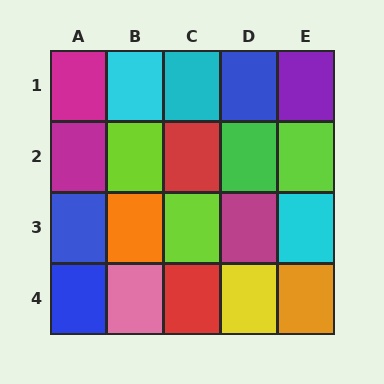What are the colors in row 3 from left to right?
Blue, orange, lime, magenta, cyan.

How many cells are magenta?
3 cells are magenta.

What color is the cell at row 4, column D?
Yellow.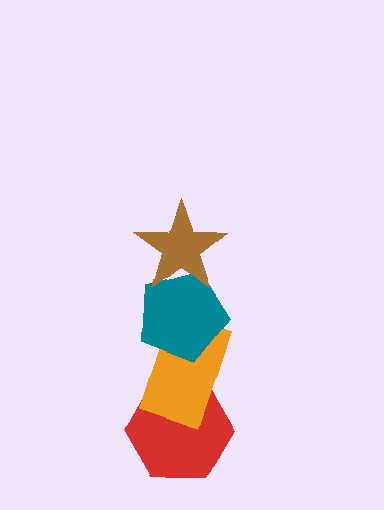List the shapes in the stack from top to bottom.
From top to bottom: the brown star, the teal pentagon, the orange rectangle, the red hexagon.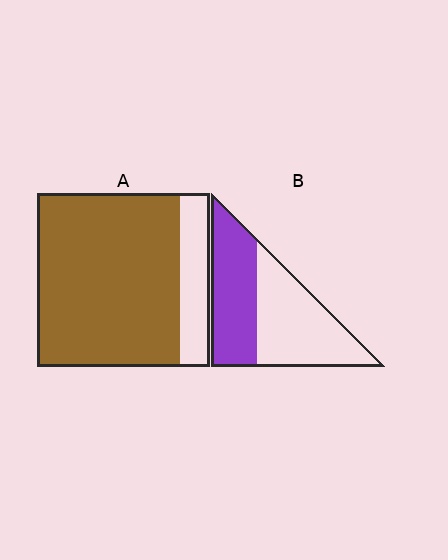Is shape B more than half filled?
No.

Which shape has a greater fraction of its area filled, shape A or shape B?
Shape A.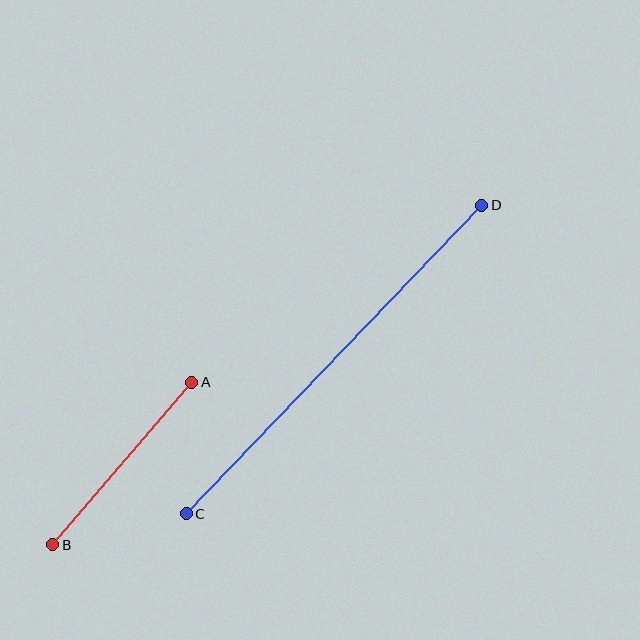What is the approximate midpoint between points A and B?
The midpoint is at approximately (122, 463) pixels.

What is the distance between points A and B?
The distance is approximately 214 pixels.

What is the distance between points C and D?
The distance is approximately 427 pixels.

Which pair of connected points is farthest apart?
Points C and D are farthest apart.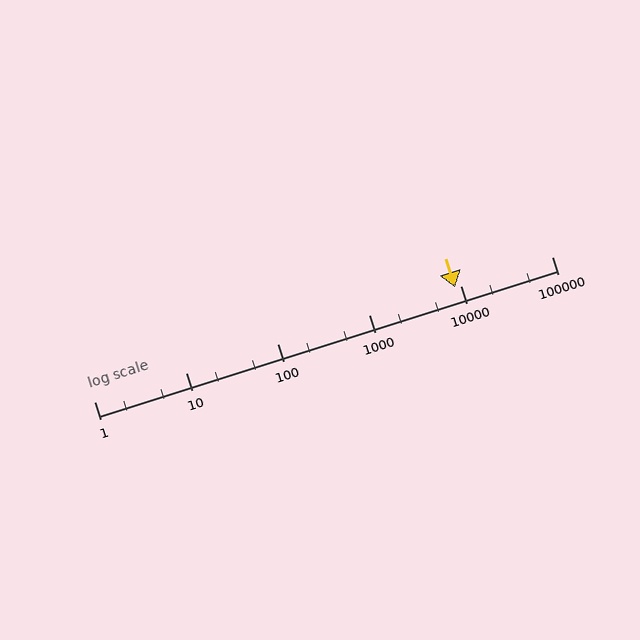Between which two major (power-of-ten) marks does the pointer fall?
The pointer is between 1000 and 10000.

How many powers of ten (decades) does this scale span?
The scale spans 5 decades, from 1 to 100000.